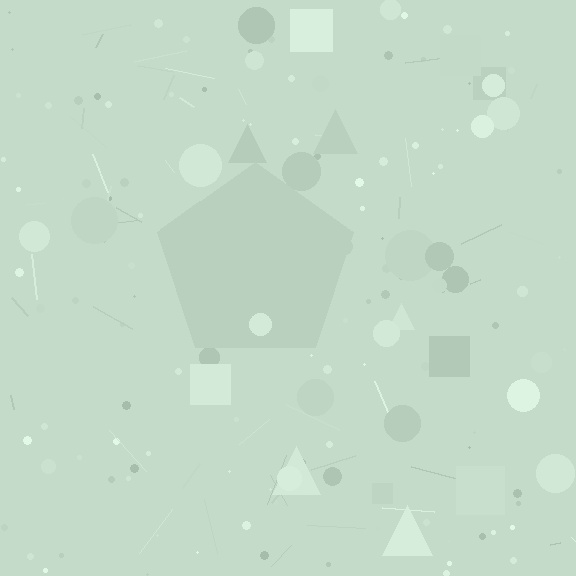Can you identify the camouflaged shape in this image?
The camouflaged shape is a pentagon.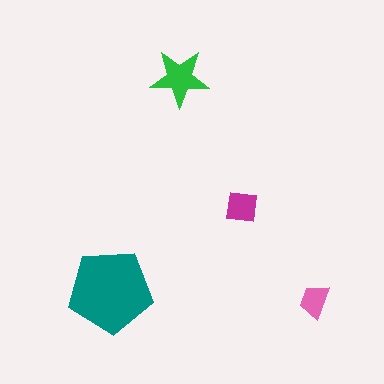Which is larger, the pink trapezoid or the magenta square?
The magenta square.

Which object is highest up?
The green star is topmost.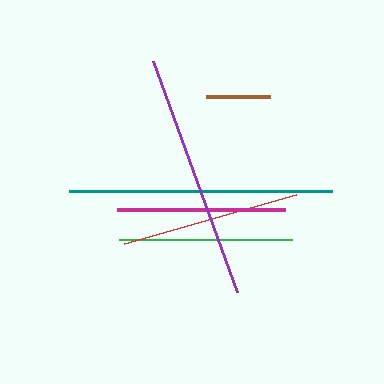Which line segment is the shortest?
The brown line is the shortest at approximately 64 pixels.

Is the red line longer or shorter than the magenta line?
The red line is longer than the magenta line.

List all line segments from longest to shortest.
From longest to shortest: teal, purple, red, green, magenta, brown.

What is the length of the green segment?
The green segment is approximately 173 pixels long.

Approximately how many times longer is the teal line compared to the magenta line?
The teal line is approximately 1.6 times the length of the magenta line.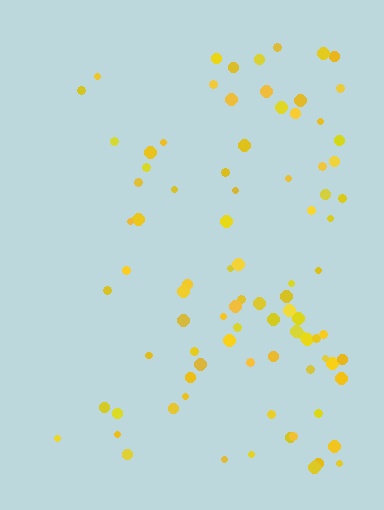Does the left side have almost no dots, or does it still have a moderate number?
Still a moderate number, just noticeably fewer than the right.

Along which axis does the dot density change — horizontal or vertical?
Horizontal.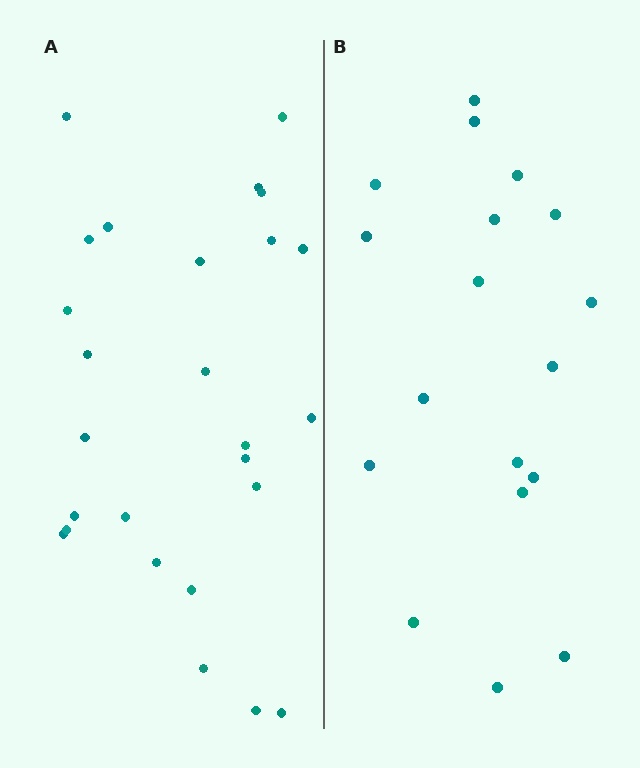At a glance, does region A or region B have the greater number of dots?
Region A (the left region) has more dots.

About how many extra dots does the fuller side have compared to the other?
Region A has roughly 8 or so more dots than region B.